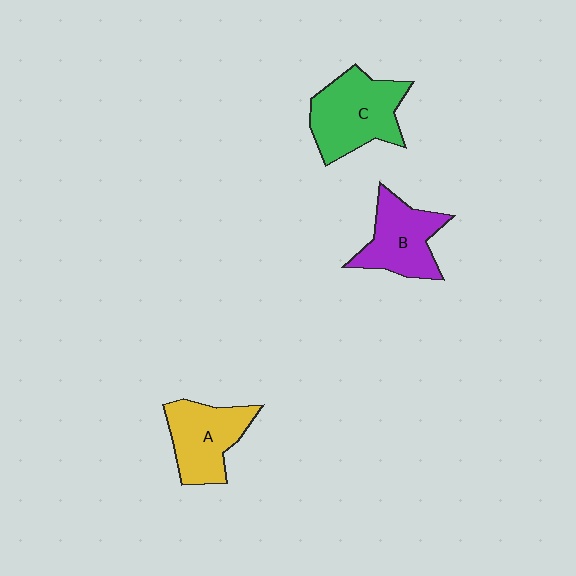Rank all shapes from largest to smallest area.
From largest to smallest: C (green), A (yellow), B (purple).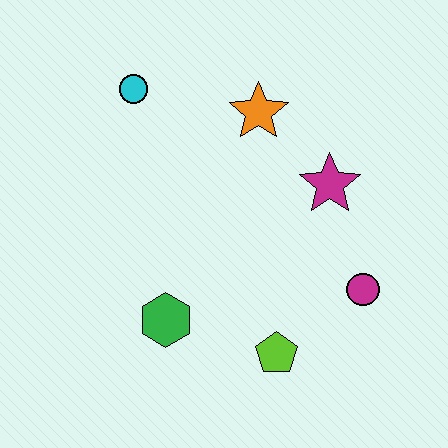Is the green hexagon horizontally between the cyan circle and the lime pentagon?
Yes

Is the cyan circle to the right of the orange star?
No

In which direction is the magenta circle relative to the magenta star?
The magenta circle is below the magenta star.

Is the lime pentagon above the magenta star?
No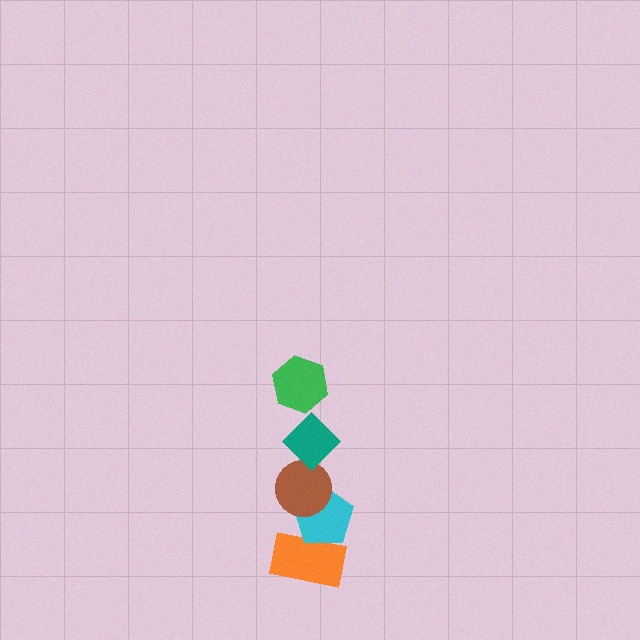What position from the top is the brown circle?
The brown circle is 3rd from the top.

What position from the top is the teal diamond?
The teal diamond is 2nd from the top.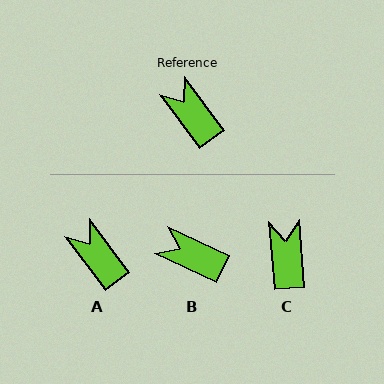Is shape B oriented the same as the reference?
No, it is off by about 28 degrees.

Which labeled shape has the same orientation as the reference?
A.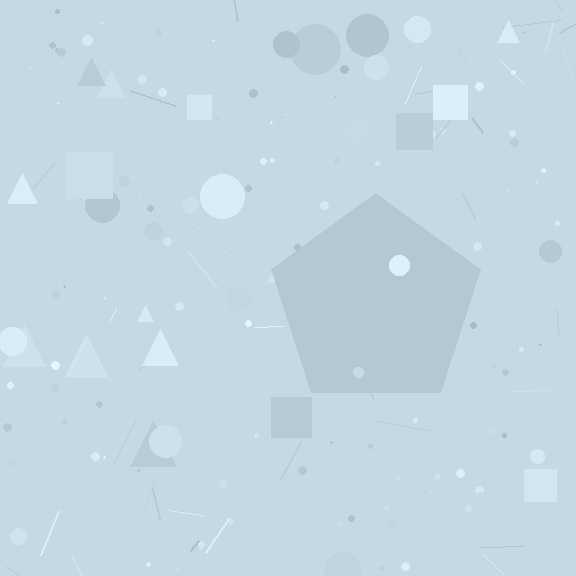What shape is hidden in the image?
A pentagon is hidden in the image.